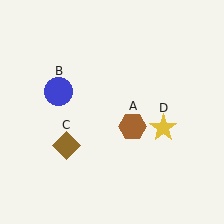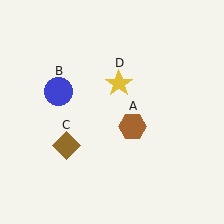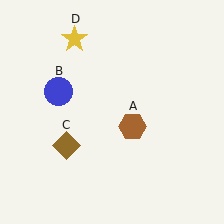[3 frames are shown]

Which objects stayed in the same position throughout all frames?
Brown hexagon (object A) and blue circle (object B) and brown diamond (object C) remained stationary.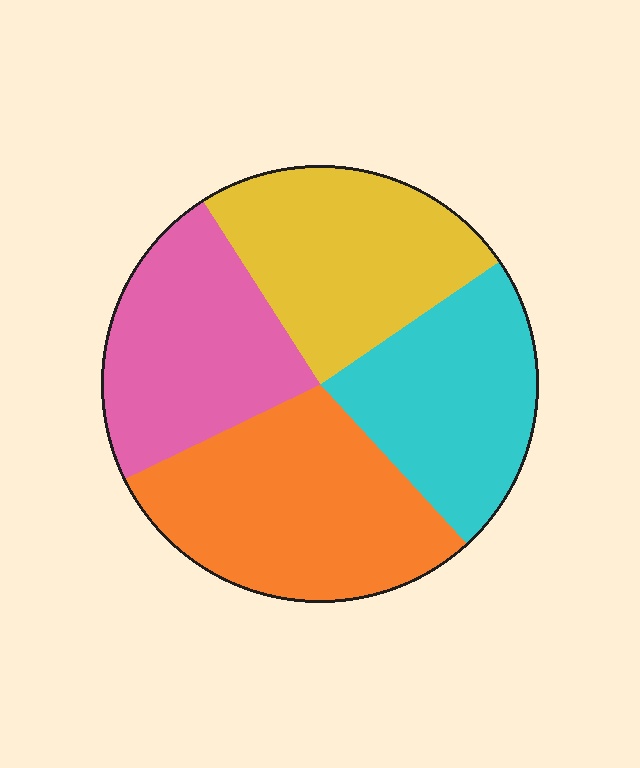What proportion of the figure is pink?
Pink takes up about one quarter (1/4) of the figure.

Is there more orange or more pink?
Orange.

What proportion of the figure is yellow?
Yellow takes up between a sixth and a third of the figure.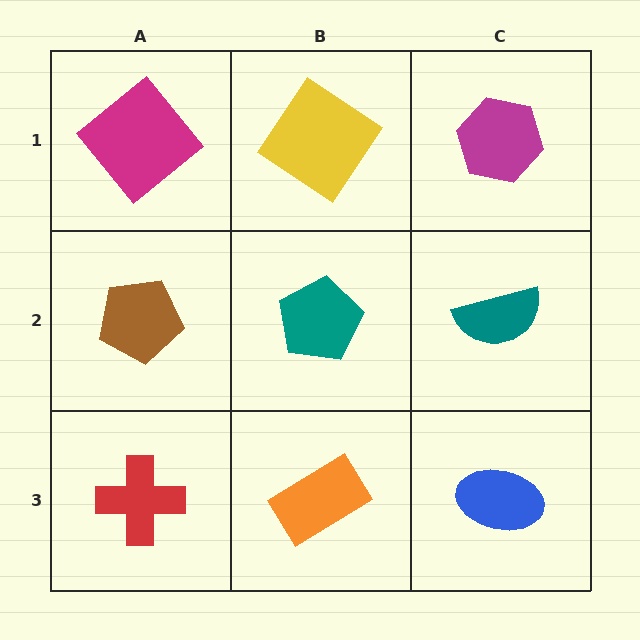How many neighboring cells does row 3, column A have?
2.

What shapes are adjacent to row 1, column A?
A brown pentagon (row 2, column A), a yellow diamond (row 1, column B).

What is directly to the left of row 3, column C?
An orange rectangle.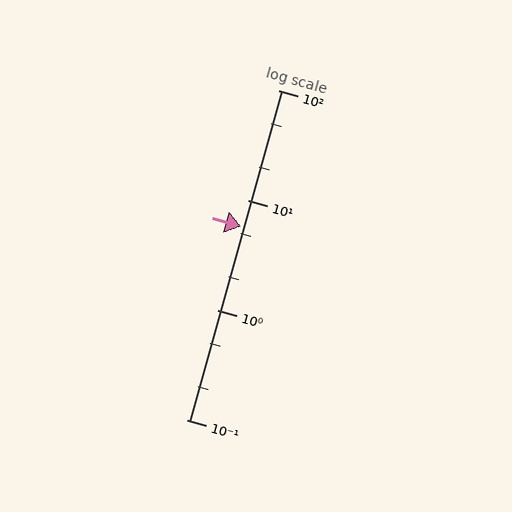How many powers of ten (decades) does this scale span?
The scale spans 3 decades, from 0.1 to 100.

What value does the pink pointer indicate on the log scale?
The pointer indicates approximately 5.7.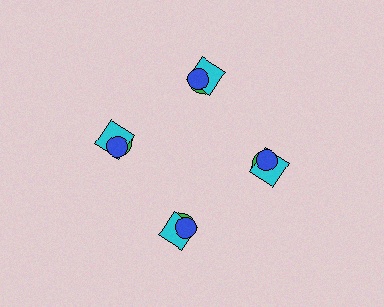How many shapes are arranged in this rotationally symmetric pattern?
There are 12 shapes, arranged in 4 groups of 3.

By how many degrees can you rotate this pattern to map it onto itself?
The pattern maps onto itself every 90 degrees of rotation.